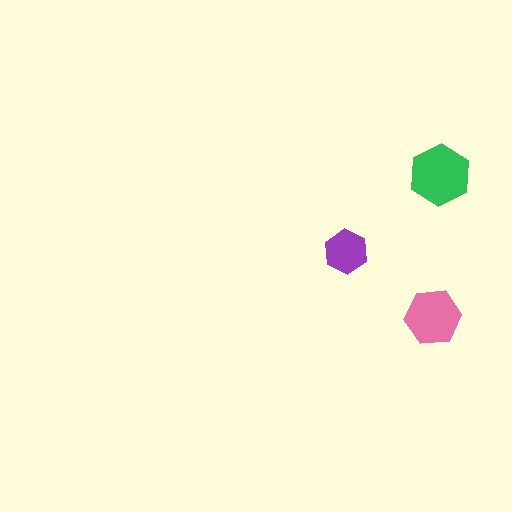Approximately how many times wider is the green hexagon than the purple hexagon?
About 1.5 times wider.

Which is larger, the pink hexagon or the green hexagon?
The green one.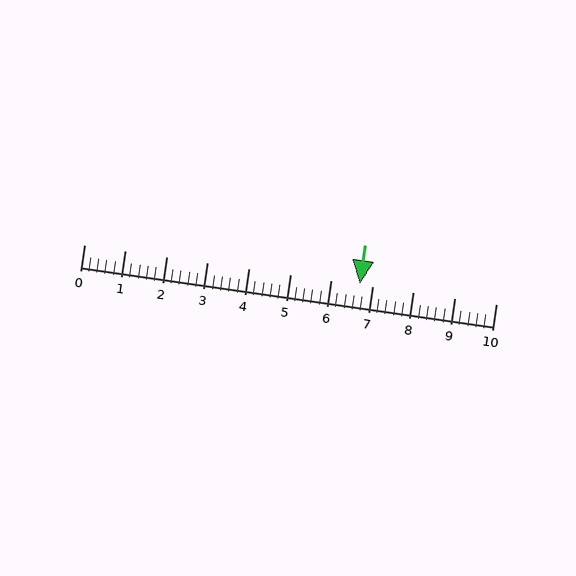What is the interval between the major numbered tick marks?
The major tick marks are spaced 1 units apart.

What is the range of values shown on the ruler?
The ruler shows values from 0 to 10.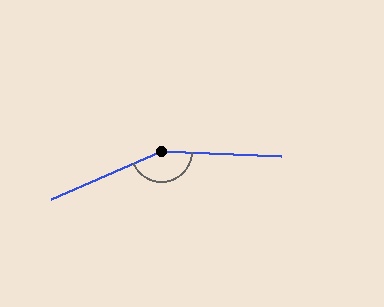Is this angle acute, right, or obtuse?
It is obtuse.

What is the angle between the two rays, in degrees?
Approximately 154 degrees.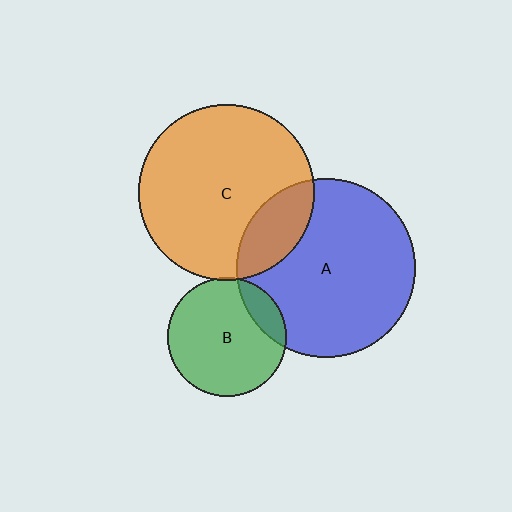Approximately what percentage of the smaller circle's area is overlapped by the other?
Approximately 20%.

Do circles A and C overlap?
Yes.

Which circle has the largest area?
Circle A (blue).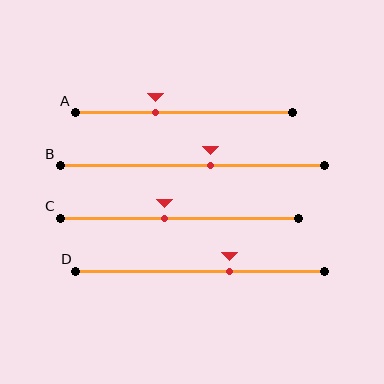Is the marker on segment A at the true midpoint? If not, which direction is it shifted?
No, the marker on segment A is shifted to the left by about 13% of the segment length.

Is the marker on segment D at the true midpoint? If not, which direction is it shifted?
No, the marker on segment D is shifted to the right by about 12% of the segment length.